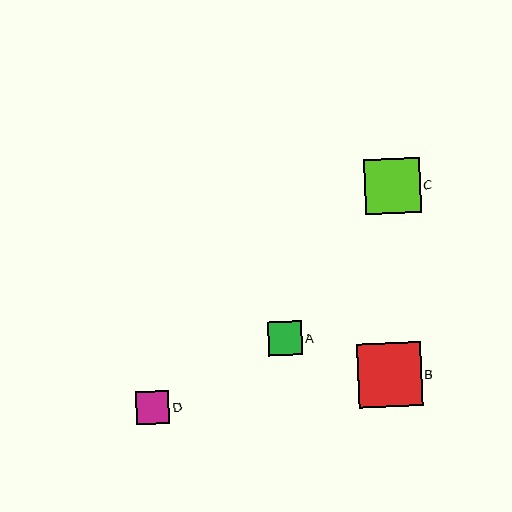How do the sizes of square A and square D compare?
Square A and square D are approximately the same size.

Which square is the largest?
Square B is the largest with a size of approximately 63 pixels.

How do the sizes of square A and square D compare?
Square A and square D are approximately the same size.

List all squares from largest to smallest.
From largest to smallest: B, C, A, D.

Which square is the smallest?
Square D is the smallest with a size of approximately 33 pixels.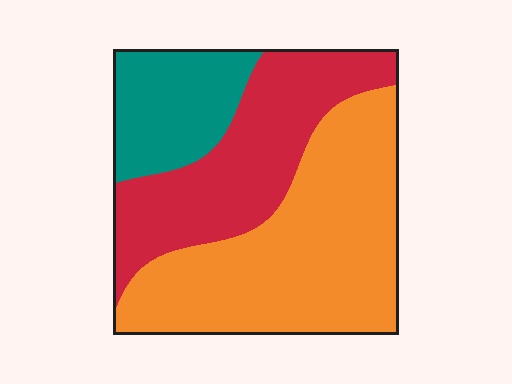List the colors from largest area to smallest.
From largest to smallest: orange, red, teal.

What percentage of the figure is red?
Red covers around 35% of the figure.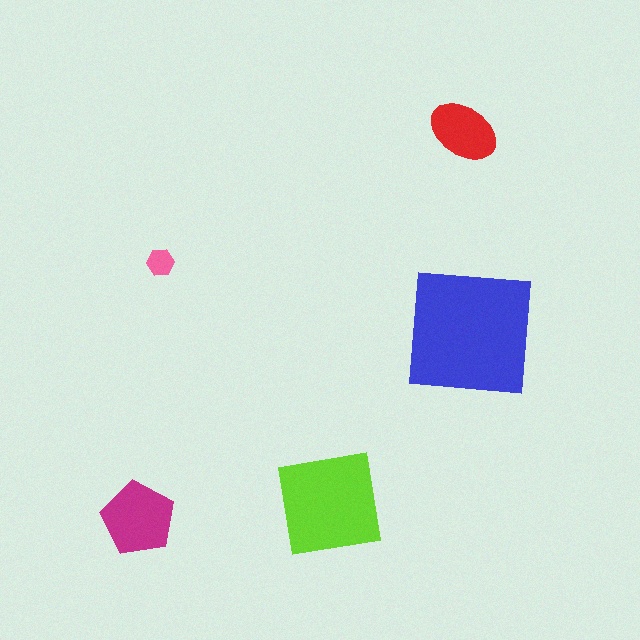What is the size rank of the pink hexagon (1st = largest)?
5th.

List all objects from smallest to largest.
The pink hexagon, the red ellipse, the magenta pentagon, the lime square, the blue square.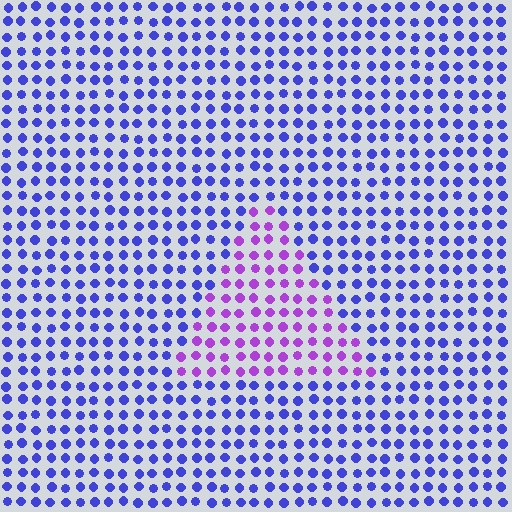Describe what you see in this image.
The image is filled with small blue elements in a uniform arrangement. A triangle-shaped region is visible where the elements are tinted to a slightly different hue, forming a subtle color boundary.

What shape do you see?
I see a triangle.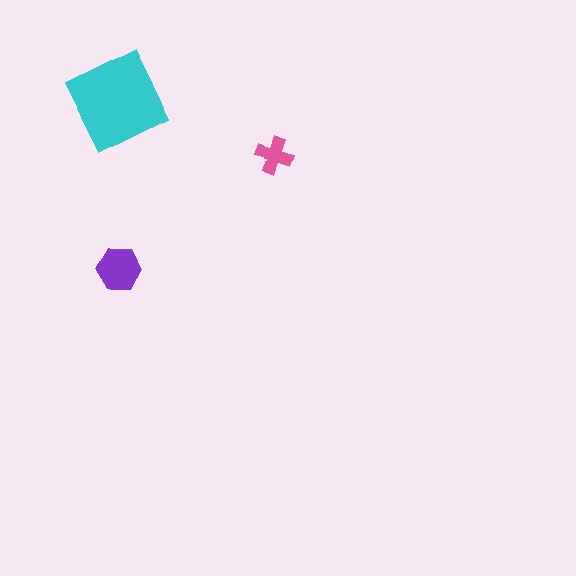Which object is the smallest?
The pink cross.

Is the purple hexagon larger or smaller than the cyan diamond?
Smaller.